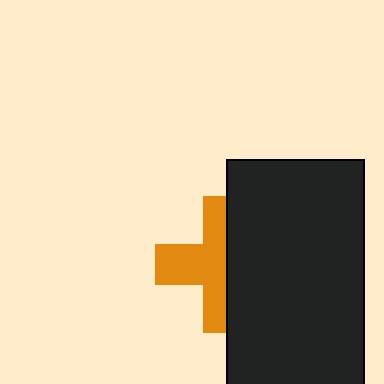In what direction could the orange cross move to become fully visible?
The orange cross could move left. That would shift it out from behind the black rectangle entirely.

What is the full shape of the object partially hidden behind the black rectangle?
The partially hidden object is an orange cross.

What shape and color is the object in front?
The object in front is a black rectangle.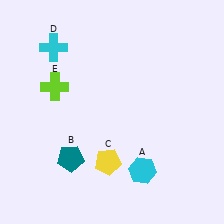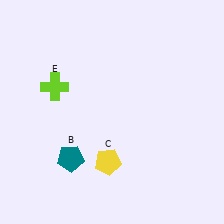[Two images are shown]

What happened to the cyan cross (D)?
The cyan cross (D) was removed in Image 2. It was in the top-left area of Image 1.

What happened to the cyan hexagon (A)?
The cyan hexagon (A) was removed in Image 2. It was in the bottom-right area of Image 1.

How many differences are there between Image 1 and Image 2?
There are 2 differences between the two images.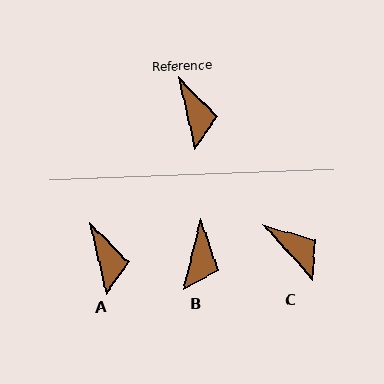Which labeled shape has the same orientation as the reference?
A.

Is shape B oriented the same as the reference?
No, it is off by about 26 degrees.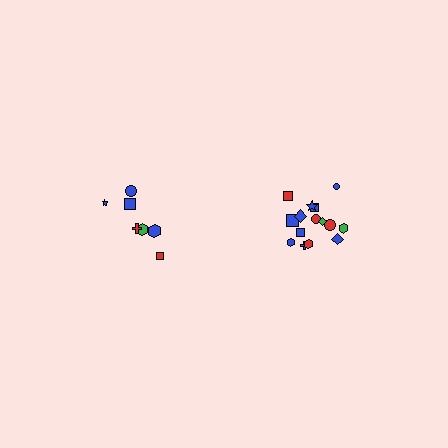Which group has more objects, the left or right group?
The right group.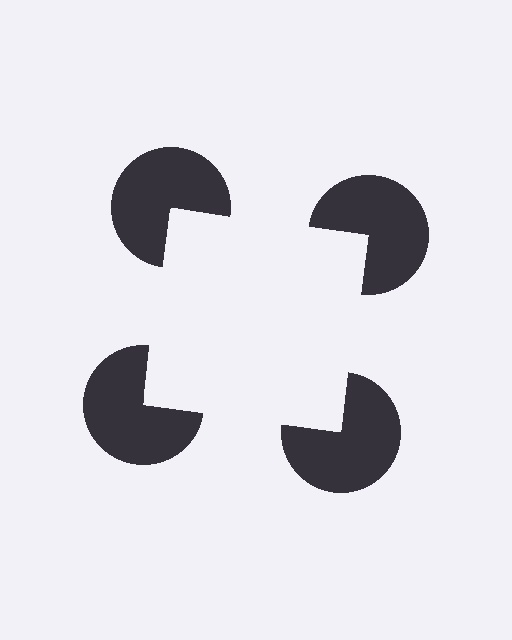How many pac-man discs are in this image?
There are 4 — one at each vertex of the illusory square.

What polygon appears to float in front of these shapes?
An illusory square — its edges are inferred from the aligned wedge cuts in the pac-man discs, not physically drawn.